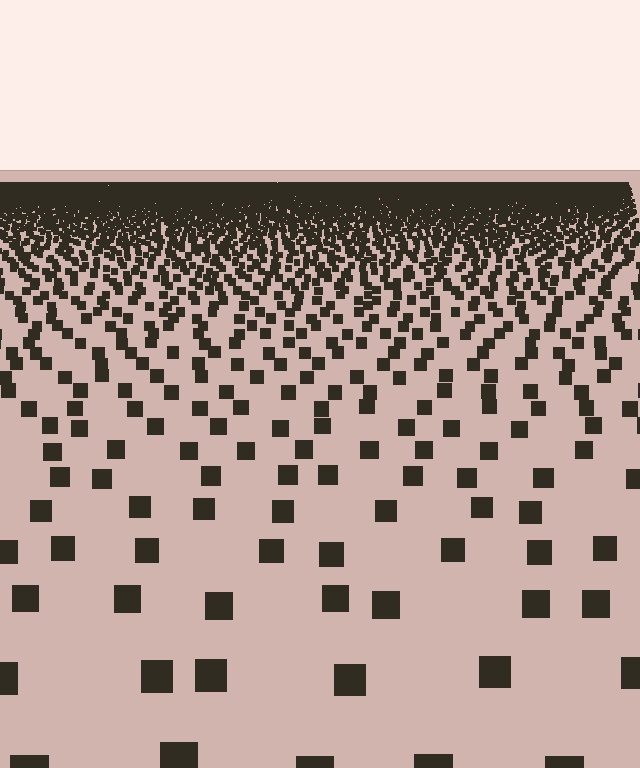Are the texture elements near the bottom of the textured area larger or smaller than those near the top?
Larger. Near the bottom, elements are closer to the viewer and appear at a bigger on-screen size.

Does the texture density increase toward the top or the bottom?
Density increases toward the top.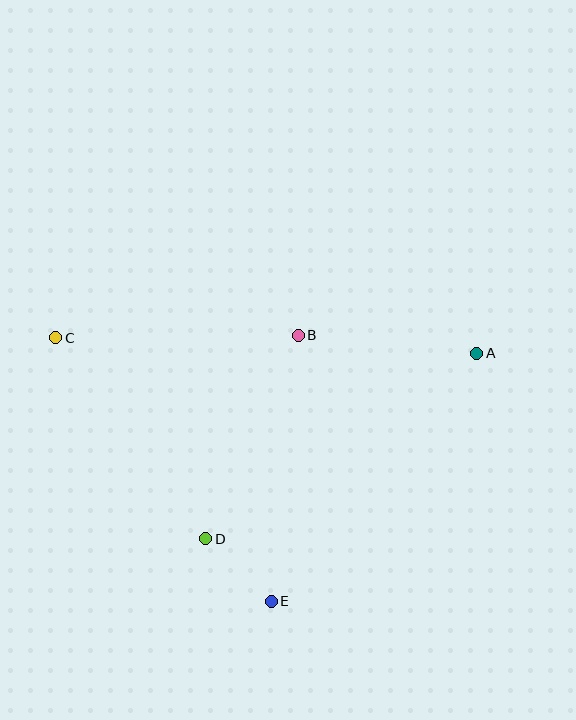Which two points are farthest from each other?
Points A and C are farthest from each other.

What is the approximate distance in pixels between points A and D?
The distance between A and D is approximately 328 pixels.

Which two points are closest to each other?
Points D and E are closest to each other.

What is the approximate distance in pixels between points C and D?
The distance between C and D is approximately 251 pixels.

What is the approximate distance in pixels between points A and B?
The distance between A and B is approximately 179 pixels.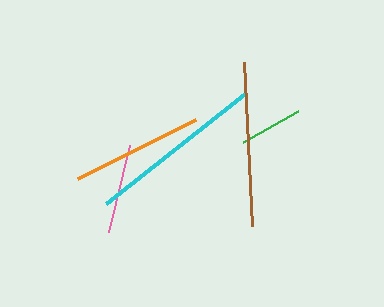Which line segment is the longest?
The cyan line is the longest at approximately 178 pixels.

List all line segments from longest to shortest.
From longest to shortest: cyan, brown, orange, pink, green.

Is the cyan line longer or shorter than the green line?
The cyan line is longer than the green line.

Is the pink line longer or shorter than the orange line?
The orange line is longer than the pink line.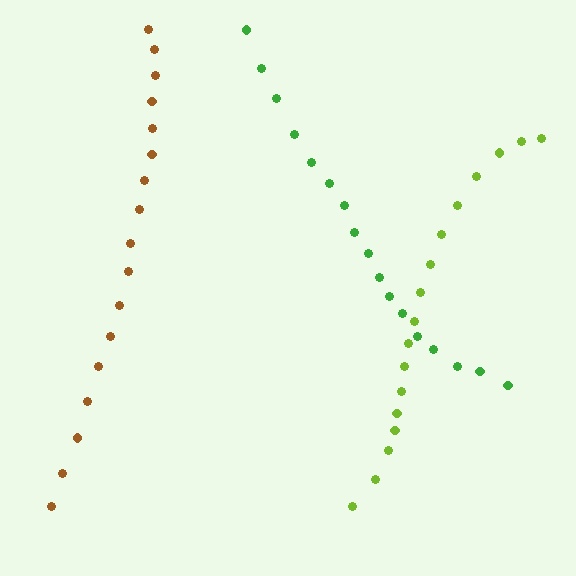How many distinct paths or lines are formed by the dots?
There are 3 distinct paths.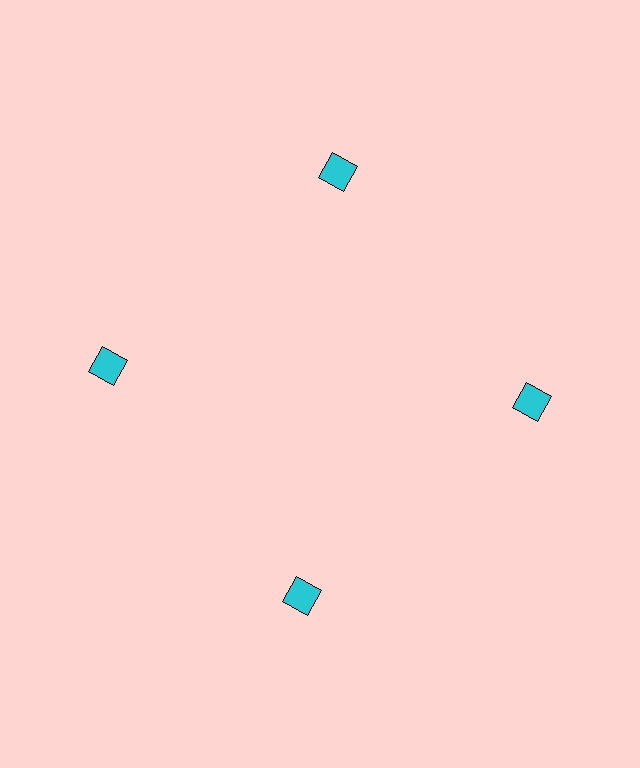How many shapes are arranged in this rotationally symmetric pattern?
There are 4 shapes, arranged in 4 groups of 1.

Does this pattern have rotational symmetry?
Yes, this pattern has 4-fold rotational symmetry. It looks the same after rotating 90 degrees around the center.